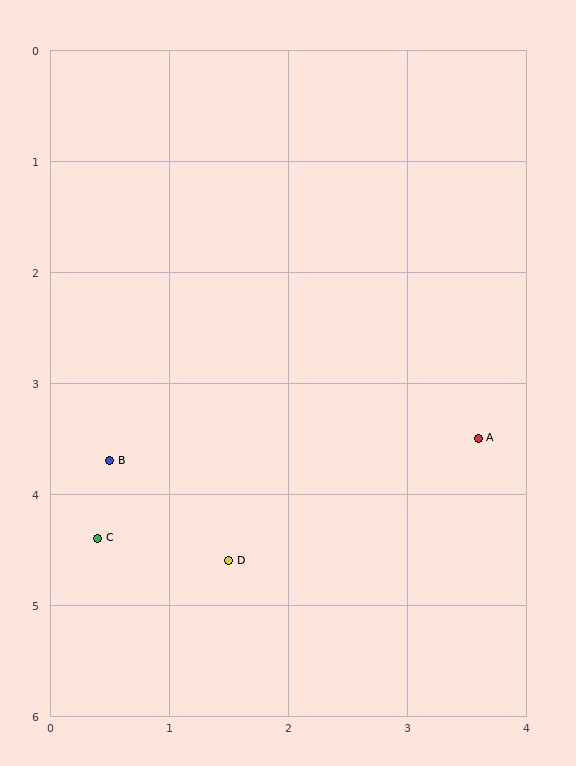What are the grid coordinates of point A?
Point A is at approximately (3.6, 3.5).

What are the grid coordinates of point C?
Point C is at approximately (0.4, 4.4).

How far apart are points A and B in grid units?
Points A and B are about 3.1 grid units apart.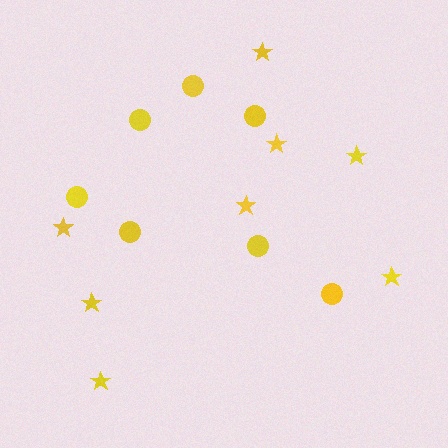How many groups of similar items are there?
There are 2 groups: one group of circles (7) and one group of stars (8).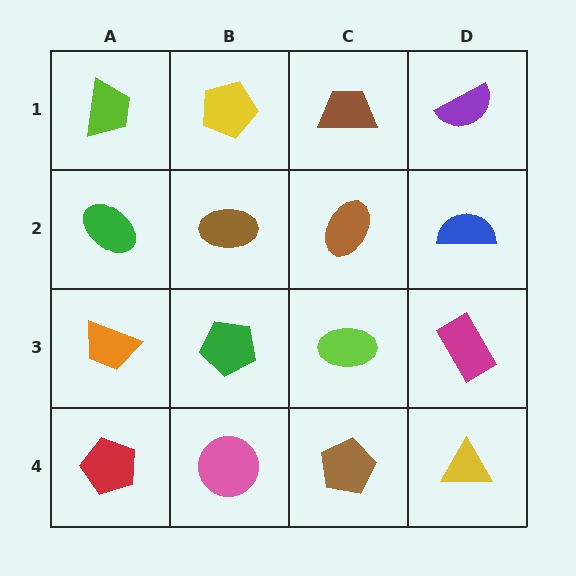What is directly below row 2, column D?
A magenta rectangle.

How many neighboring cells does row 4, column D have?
2.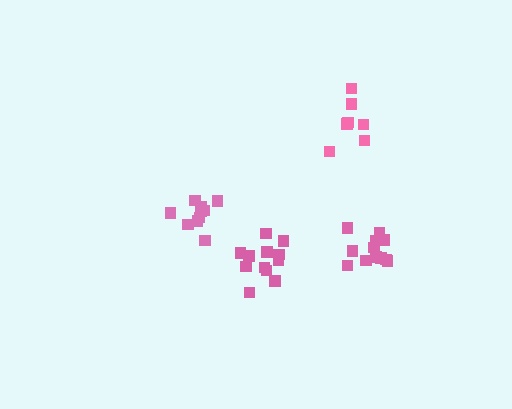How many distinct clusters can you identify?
There are 4 distinct clusters.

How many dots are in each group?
Group 1: 12 dots, Group 2: 12 dots, Group 3: 10 dots, Group 4: 7 dots (41 total).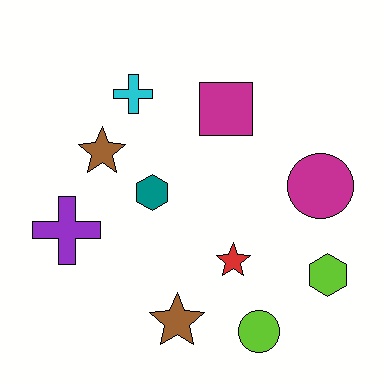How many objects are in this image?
There are 10 objects.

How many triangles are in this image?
There are no triangles.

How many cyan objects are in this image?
There is 1 cyan object.